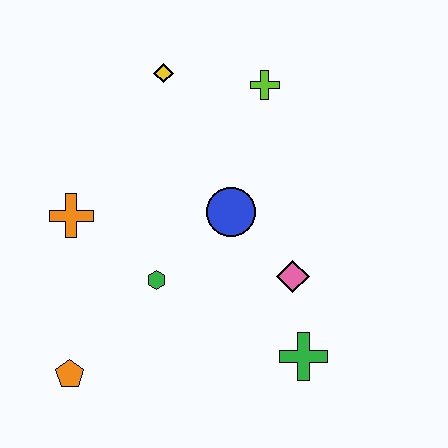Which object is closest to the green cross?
The pink diamond is closest to the green cross.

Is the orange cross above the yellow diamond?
No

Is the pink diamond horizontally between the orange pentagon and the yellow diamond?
No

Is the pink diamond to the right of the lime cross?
Yes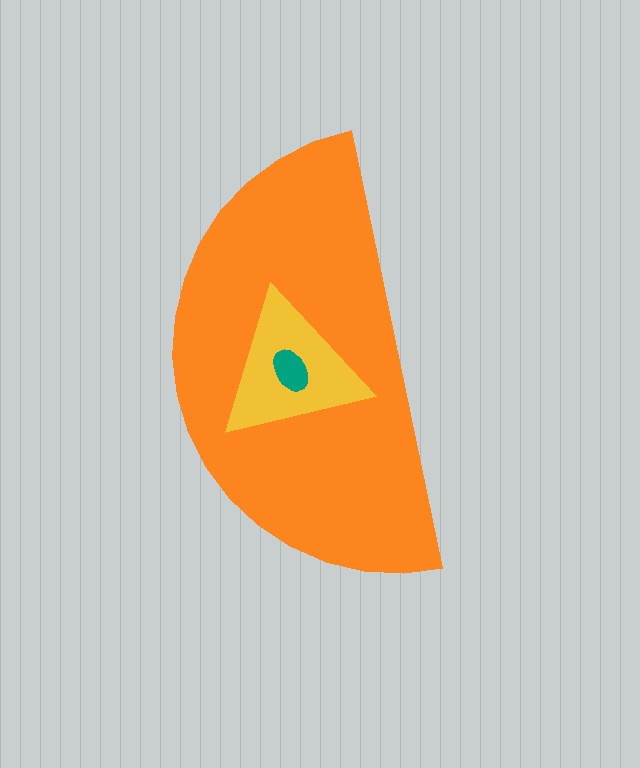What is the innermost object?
The teal ellipse.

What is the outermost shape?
The orange semicircle.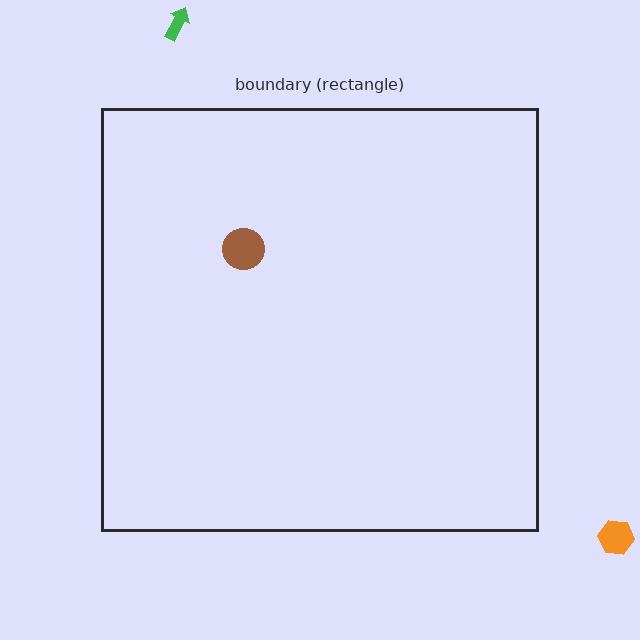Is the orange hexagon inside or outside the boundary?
Outside.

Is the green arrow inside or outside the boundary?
Outside.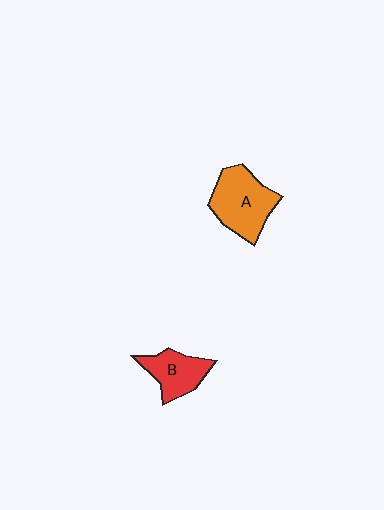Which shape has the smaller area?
Shape B (red).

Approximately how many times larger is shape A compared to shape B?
Approximately 1.5 times.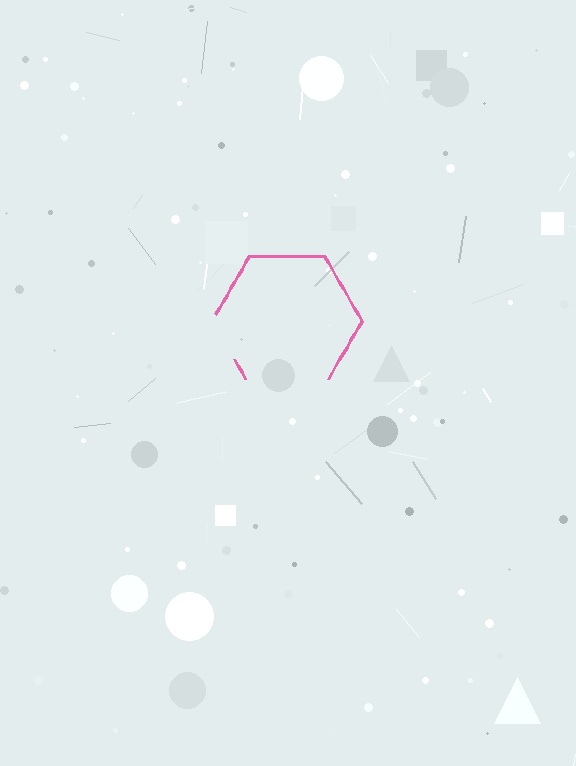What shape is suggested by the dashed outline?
The dashed outline suggests a hexagon.